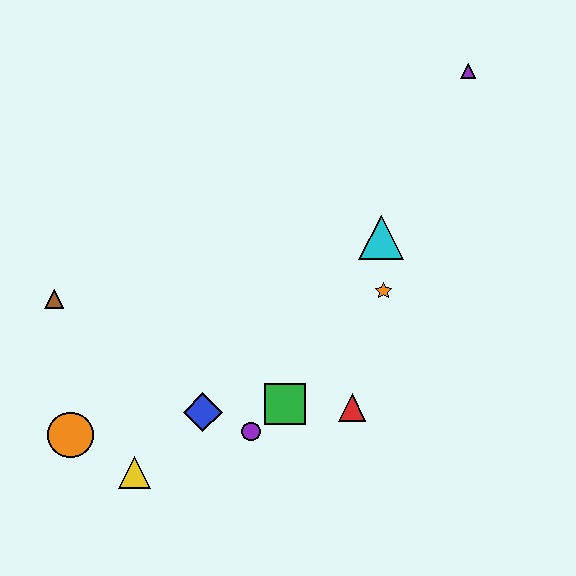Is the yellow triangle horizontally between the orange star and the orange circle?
Yes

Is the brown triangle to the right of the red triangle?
No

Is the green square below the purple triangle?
Yes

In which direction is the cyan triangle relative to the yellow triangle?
The cyan triangle is to the right of the yellow triangle.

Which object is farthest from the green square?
The purple triangle is farthest from the green square.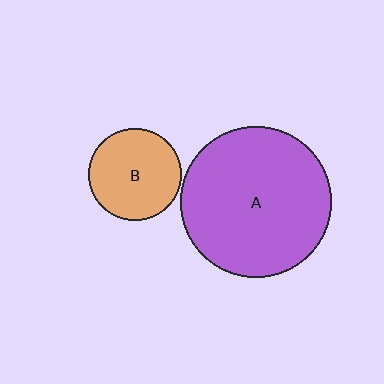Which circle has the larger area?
Circle A (purple).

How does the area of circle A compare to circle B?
Approximately 2.7 times.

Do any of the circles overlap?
No, none of the circles overlap.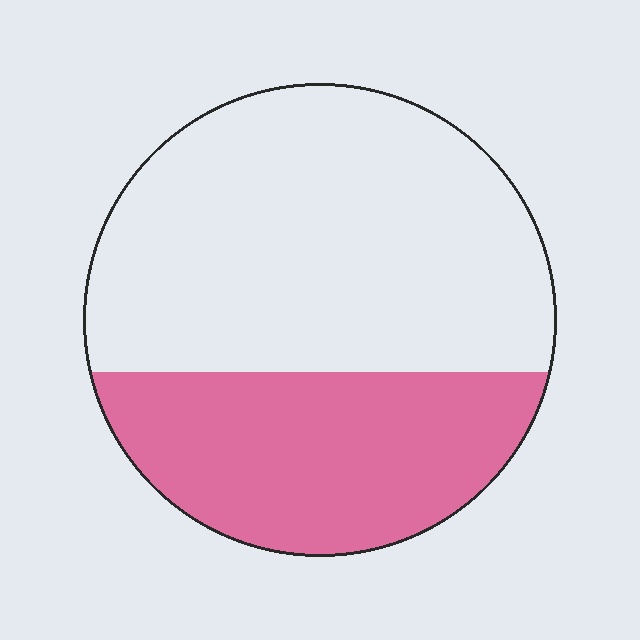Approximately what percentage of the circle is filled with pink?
Approximately 35%.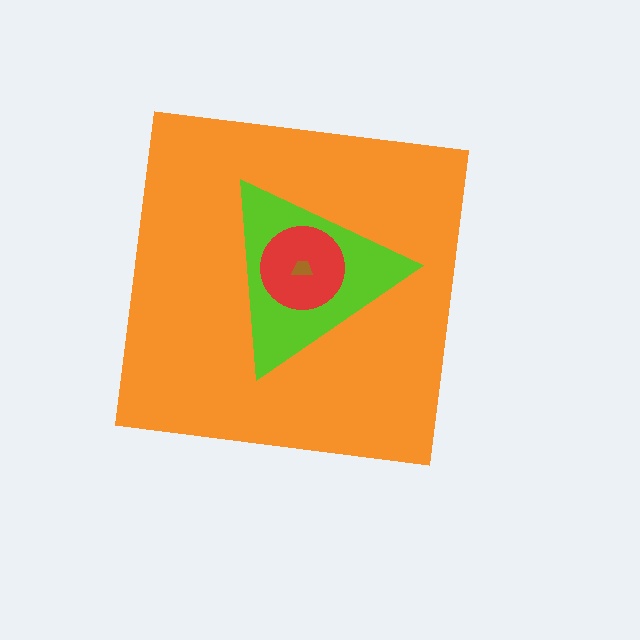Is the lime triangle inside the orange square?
Yes.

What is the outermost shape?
The orange square.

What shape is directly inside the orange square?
The lime triangle.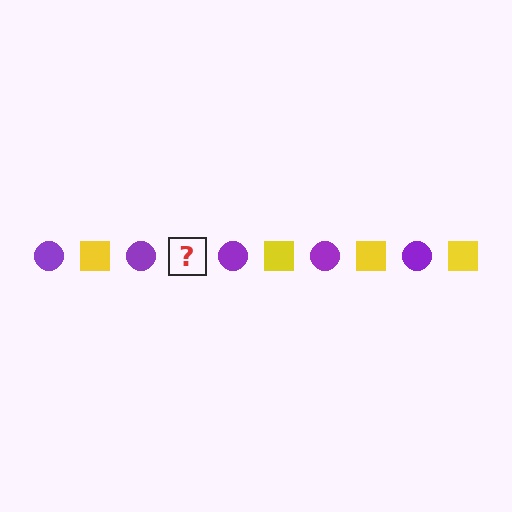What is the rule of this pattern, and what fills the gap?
The rule is that the pattern alternates between purple circle and yellow square. The gap should be filled with a yellow square.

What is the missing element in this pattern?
The missing element is a yellow square.